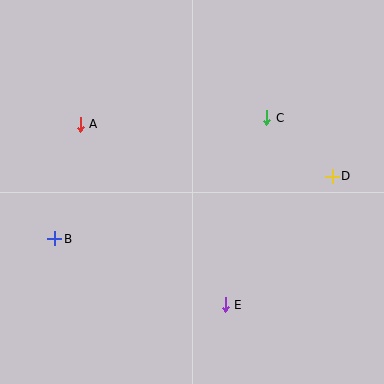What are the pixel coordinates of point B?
Point B is at (55, 239).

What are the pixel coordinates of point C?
Point C is at (267, 118).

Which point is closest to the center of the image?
Point C at (267, 118) is closest to the center.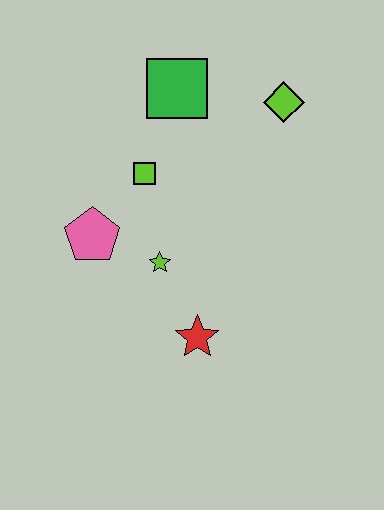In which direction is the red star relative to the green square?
The red star is below the green square.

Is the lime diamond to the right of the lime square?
Yes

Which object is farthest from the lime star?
The lime diamond is farthest from the lime star.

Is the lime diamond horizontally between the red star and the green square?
No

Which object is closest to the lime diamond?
The green square is closest to the lime diamond.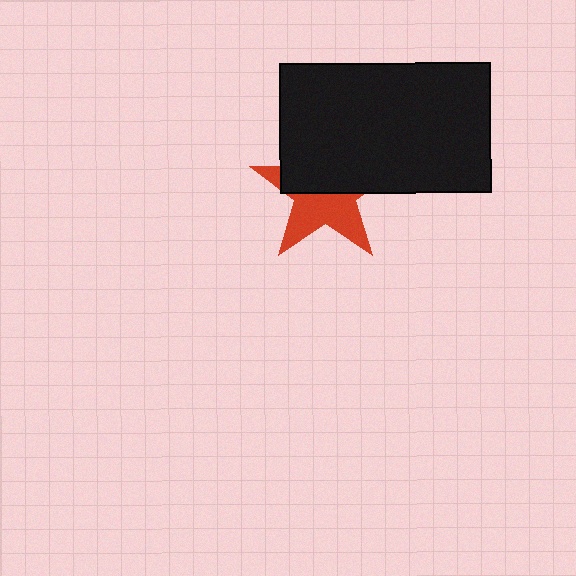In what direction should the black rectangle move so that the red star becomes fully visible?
The black rectangle should move up. That is the shortest direction to clear the overlap and leave the red star fully visible.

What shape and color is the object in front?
The object in front is a black rectangle.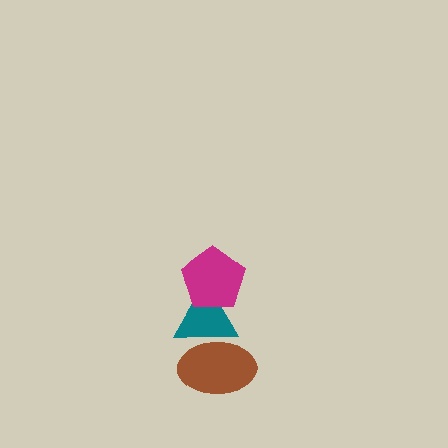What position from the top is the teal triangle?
The teal triangle is 2nd from the top.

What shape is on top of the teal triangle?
The magenta pentagon is on top of the teal triangle.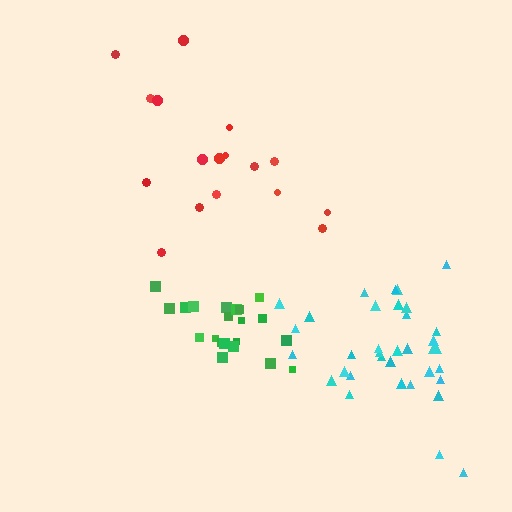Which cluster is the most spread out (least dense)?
Red.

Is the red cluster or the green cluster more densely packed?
Green.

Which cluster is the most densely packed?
Green.